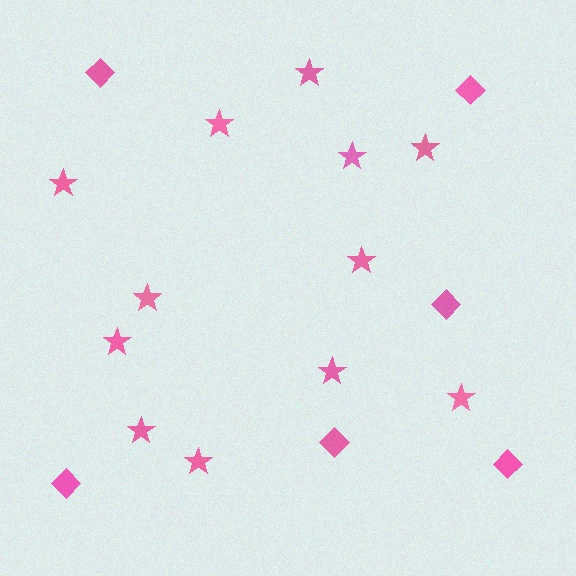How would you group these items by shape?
There are 2 groups: one group of stars (12) and one group of diamonds (6).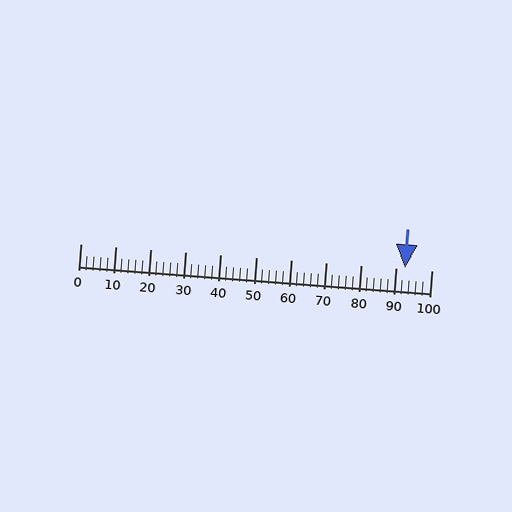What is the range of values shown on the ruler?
The ruler shows values from 0 to 100.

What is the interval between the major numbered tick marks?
The major tick marks are spaced 10 units apart.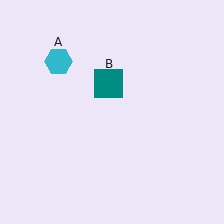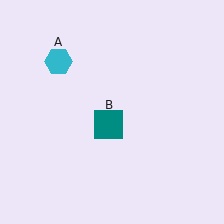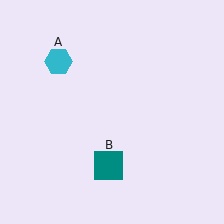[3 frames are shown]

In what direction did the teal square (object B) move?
The teal square (object B) moved down.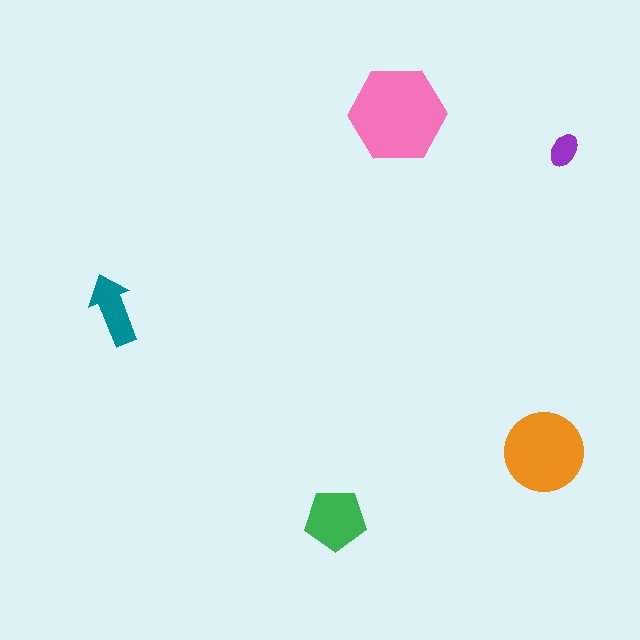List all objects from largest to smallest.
The pink hexagon, the orange circle, the green pentagon, the teal arrow, the purple ellipse.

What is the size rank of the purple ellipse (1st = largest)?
5th.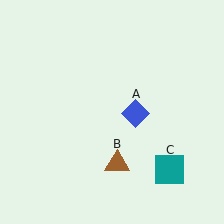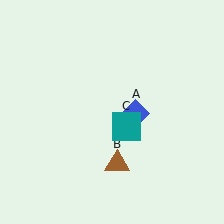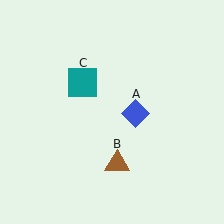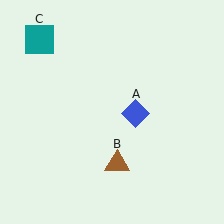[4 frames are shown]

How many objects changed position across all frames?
1 object changed position: teal square (object C).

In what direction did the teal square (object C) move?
The teal square (object C) moved up and to the left.